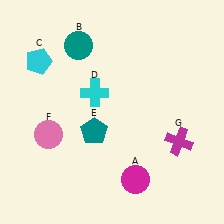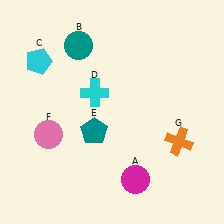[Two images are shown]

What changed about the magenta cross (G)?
In Image 1, G is magenta. In Image 2, it changed to orange.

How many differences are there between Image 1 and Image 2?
There is 1 difference between the two images.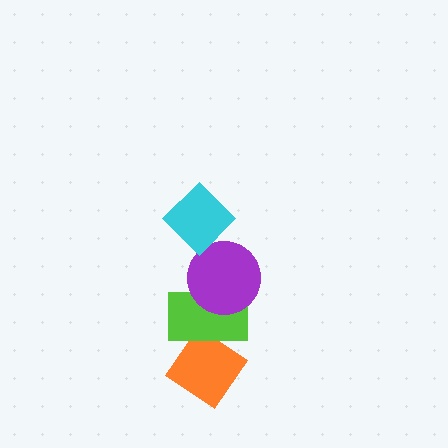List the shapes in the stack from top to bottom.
From top to bottom: the cyan diamond, the purple circle, the lime rectangle, the orange diamond.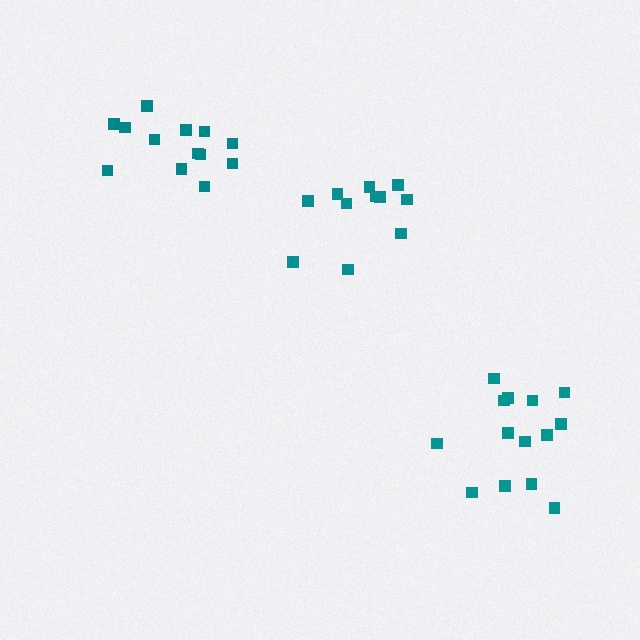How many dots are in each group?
Group 1: 11 dots, Group 2: 14 dots, Group 3: 13 dots (38 total).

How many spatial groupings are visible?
There are 3 spatial groupings.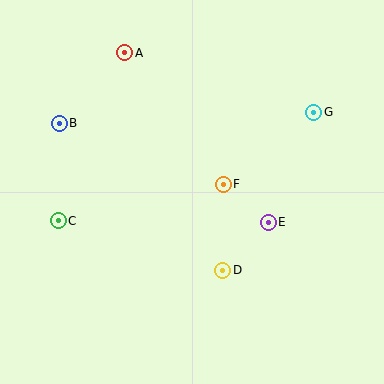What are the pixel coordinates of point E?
Point E is at (268, 222).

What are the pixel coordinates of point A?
Point A is at (125, 53).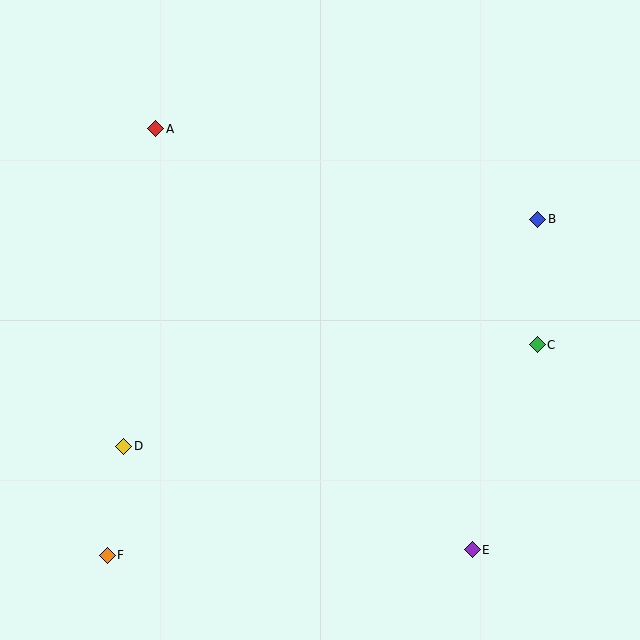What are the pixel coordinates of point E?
Point E is at (472, 550).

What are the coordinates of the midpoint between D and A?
The midpoint between D and A is at (140, 288).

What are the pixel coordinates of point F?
Point F is at (107, 555).